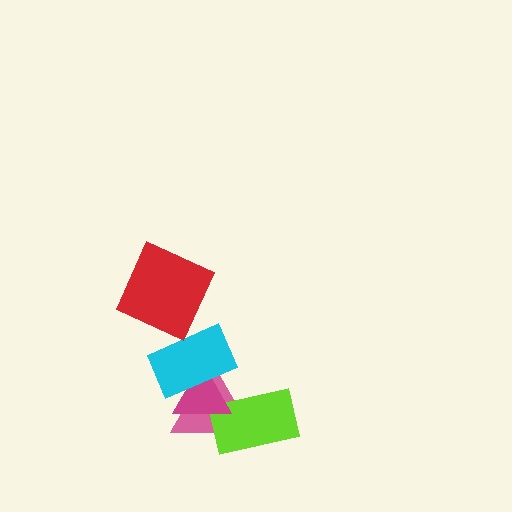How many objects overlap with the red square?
0 objects overlap with the red square.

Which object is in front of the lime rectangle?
The magenta triangle is in front of the lime rectangle.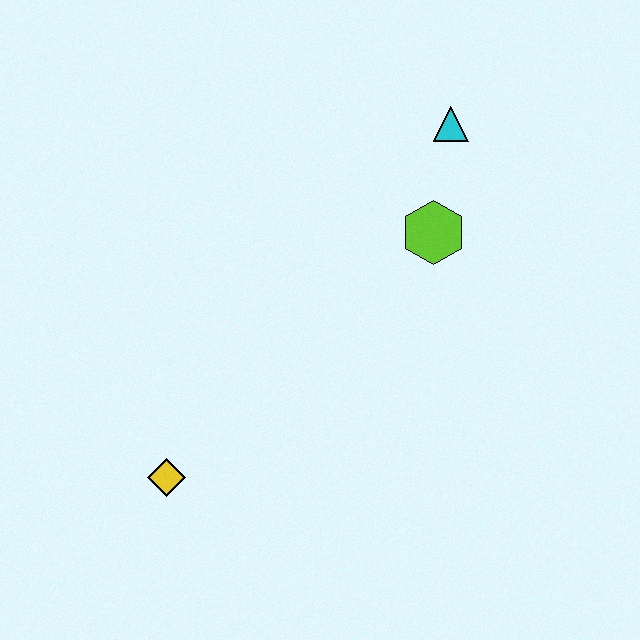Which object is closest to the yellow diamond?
The lime hexagon is closest to the yellow diamond.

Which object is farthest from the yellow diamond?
The cyan triangle is farthest from the yellow diamond.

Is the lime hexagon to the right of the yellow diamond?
Yes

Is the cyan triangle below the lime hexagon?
No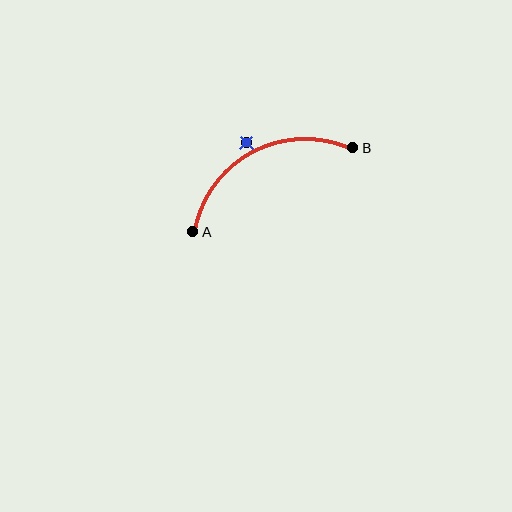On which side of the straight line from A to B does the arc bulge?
The arc bulges above the straight line connecting A and B.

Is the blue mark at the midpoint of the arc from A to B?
No — the blue mark does not lie on the arc at all. It sits slightly outside the curve.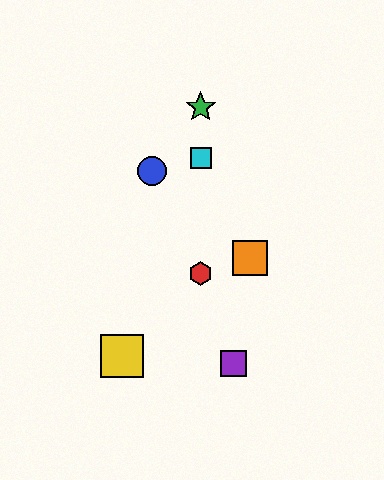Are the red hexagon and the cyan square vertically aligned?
Yes, both are at x≈201.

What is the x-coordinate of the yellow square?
The yellow square is at x≈122.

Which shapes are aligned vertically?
The red hexagon, the green star, the cyan square are aligned vertically.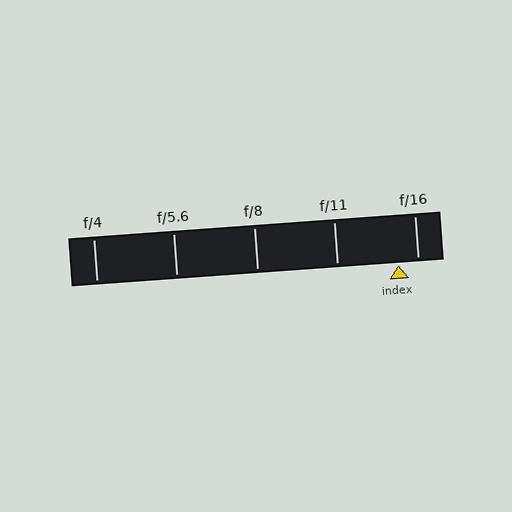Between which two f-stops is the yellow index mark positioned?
The index mark is between f/11 and f/16.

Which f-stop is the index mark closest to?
The index mark is closest to f/16.